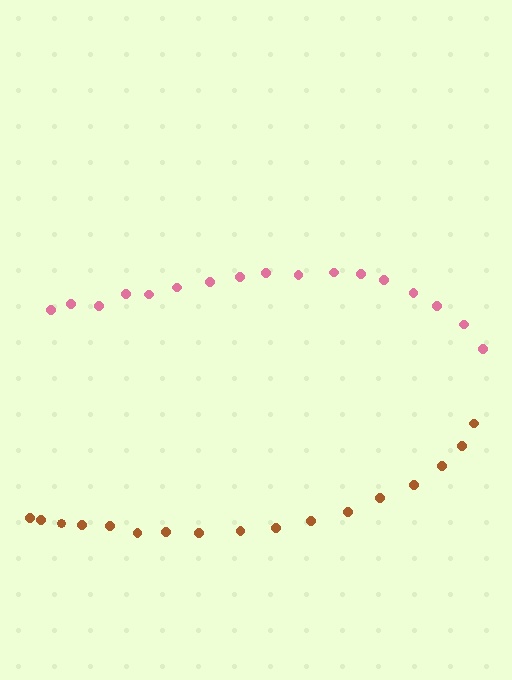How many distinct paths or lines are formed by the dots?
There are 2 distinct paths.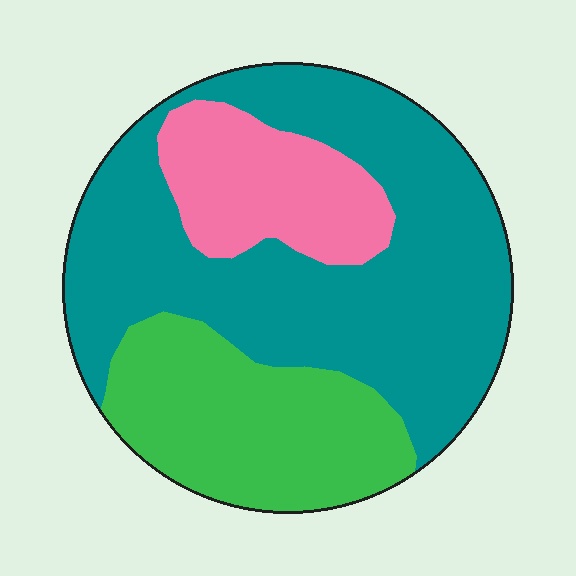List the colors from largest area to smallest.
From largest to smallest: teal, green, pink.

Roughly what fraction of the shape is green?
Green takes up about one quarter (1/4) of the shape.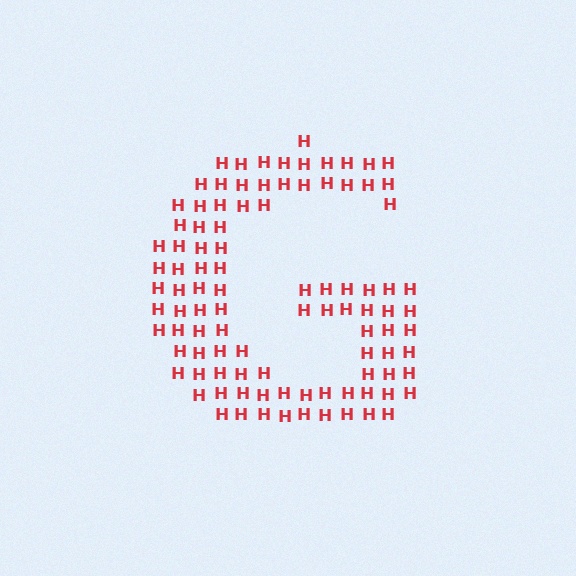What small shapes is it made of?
It is made of small letter H's.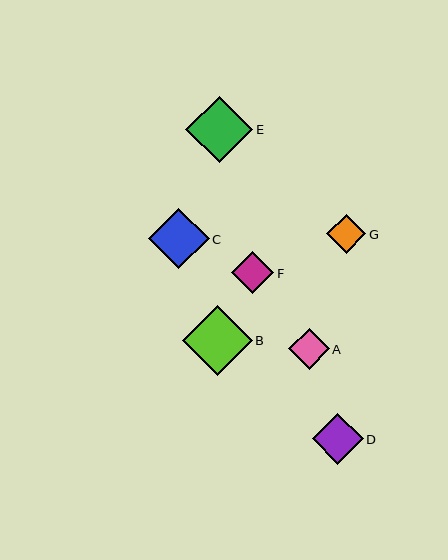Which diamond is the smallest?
Diamond G is the smallest with a size of approximately 39 pixels.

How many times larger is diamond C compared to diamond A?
Diamond C is approximately 1.5 times the size of diamond A.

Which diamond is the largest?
Diamond B is the largest with a size of approximately 70 pixels.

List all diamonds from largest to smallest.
From largest to smallest: B, E, C, D, F, A, G.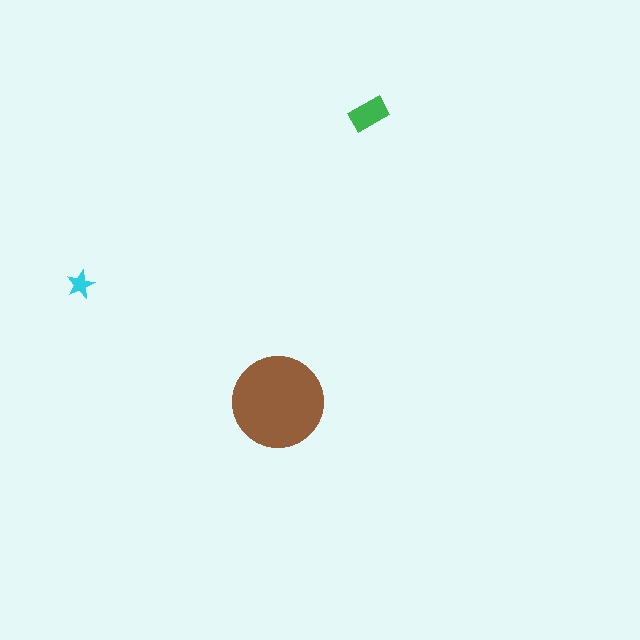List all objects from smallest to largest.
The cyan star, the green rectangle, the brown circle.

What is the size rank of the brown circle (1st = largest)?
1st.